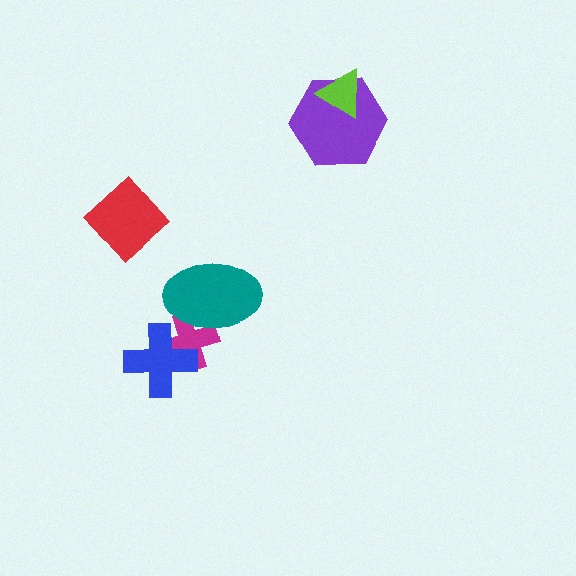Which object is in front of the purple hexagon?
The lime triangle is in front of the purple hexagon.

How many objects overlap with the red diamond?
0 objects overlap with the red diamond.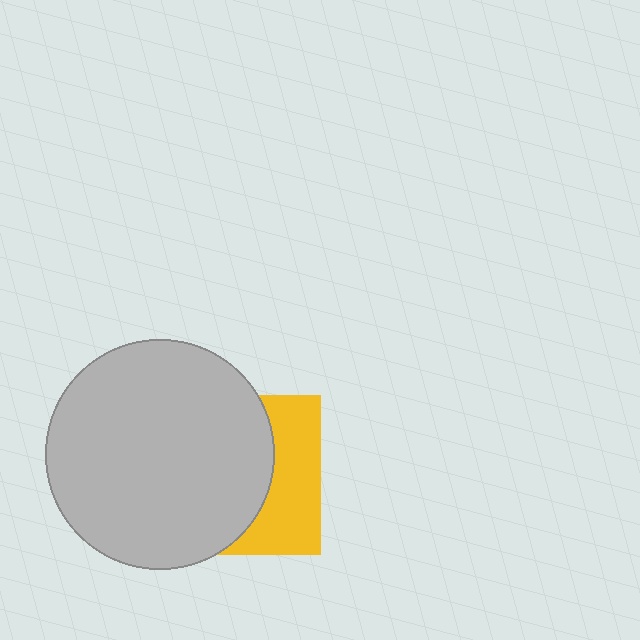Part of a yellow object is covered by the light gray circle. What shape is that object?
It is a square.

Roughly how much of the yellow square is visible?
A small part of it is visible (roughly 37%).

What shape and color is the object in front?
The object in front is a light gray circle.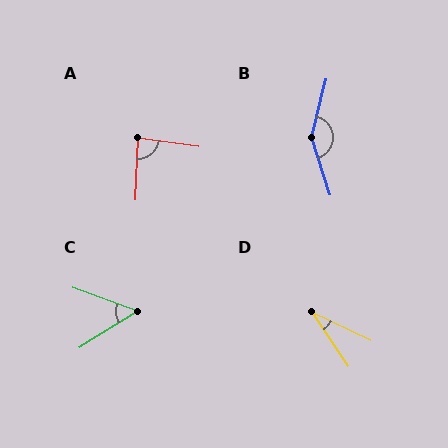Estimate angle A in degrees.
Approximately 84 degrees.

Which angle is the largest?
B, at approximately 148 degrees.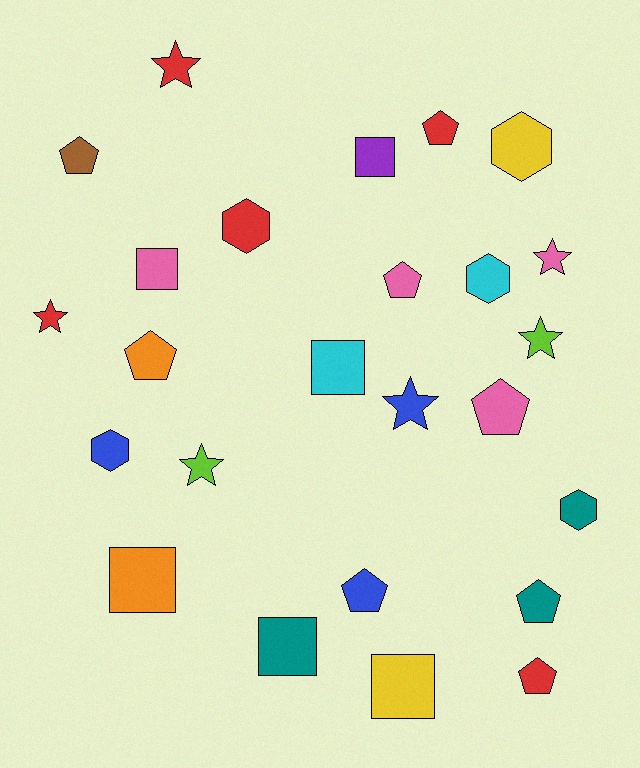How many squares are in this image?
There are 6 squares.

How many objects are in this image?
There are 25 objects.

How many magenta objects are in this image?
There are no magenta objects.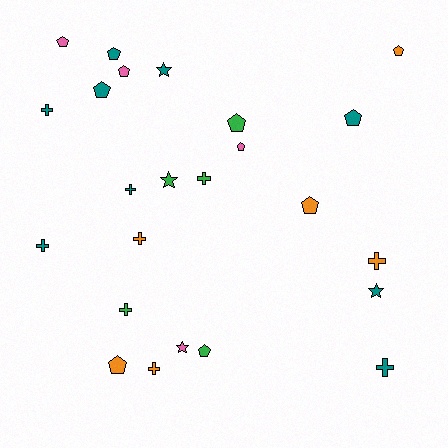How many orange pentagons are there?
There are 3 orange pentagons.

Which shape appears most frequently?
Pentagon, with 11 objects.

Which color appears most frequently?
Teal, with 9 objects.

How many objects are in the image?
There are 24 objects.